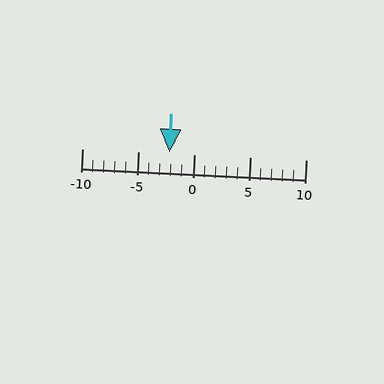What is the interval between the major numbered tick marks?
The major tick marks are spaced 5 units apart.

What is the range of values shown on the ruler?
The ruler shows values from -10 to 10.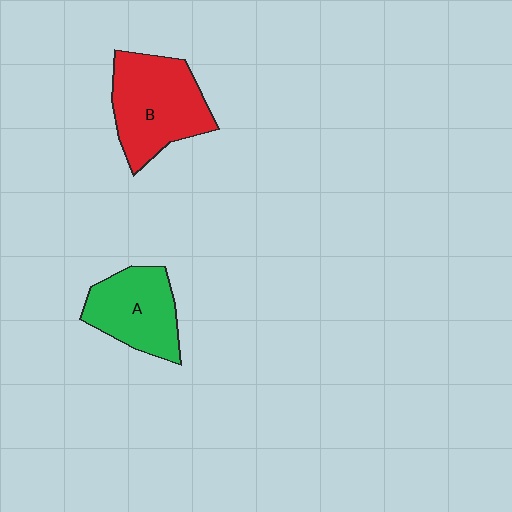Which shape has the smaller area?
Shape A (green).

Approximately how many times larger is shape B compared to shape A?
Approximately 1.3 times.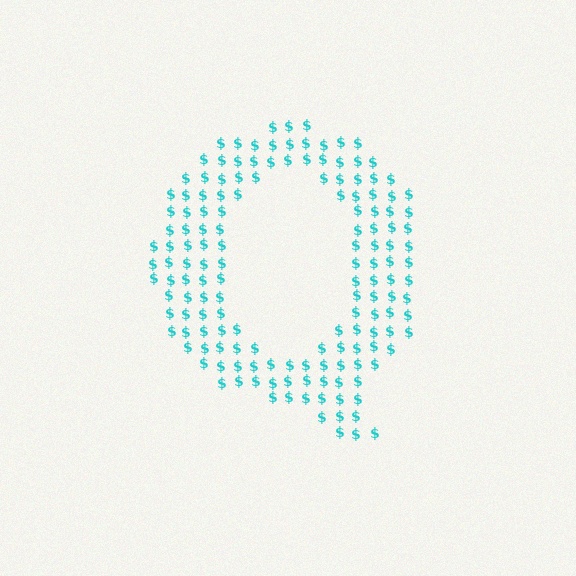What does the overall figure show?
The overall figure shows the letter Q.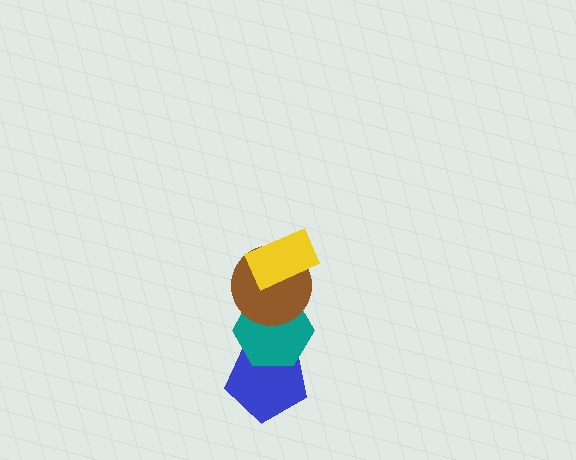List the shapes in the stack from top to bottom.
From top to bottom: the yellow rectangle, the brown circle, the teal hexagon, the blue pentagon.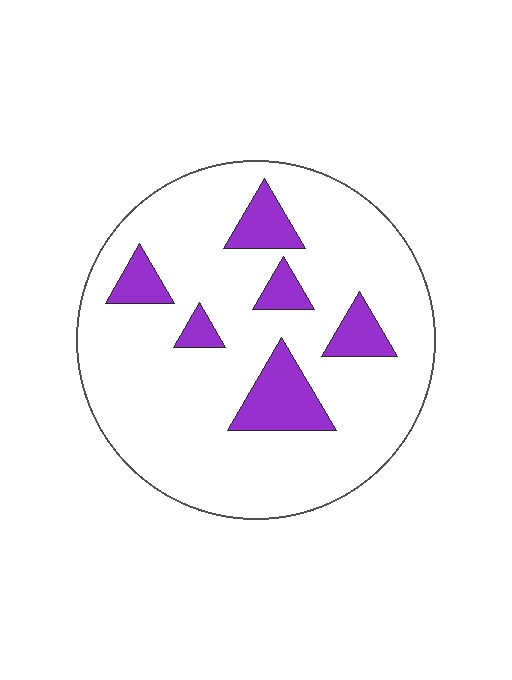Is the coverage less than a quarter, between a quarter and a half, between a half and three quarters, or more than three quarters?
Less than a quarter.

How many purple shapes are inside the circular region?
6.